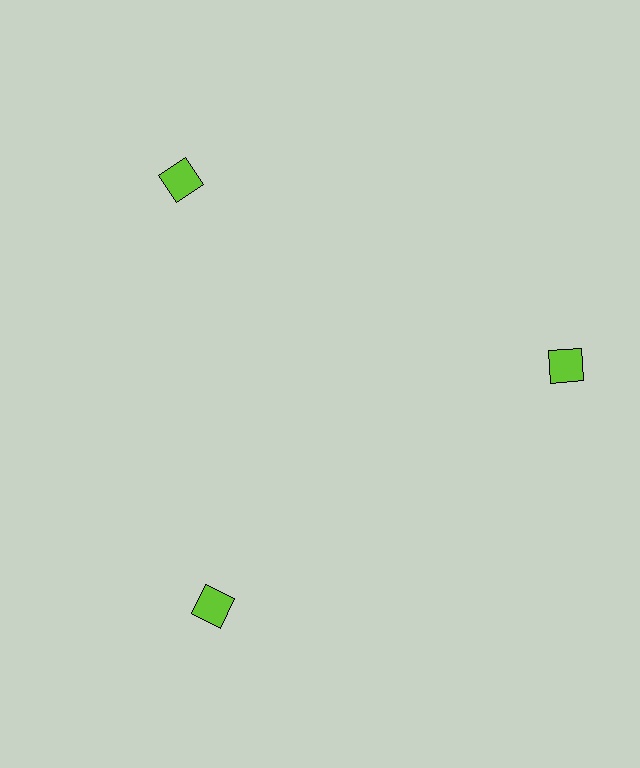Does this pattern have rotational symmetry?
Yes, this pattern has 3-fold rotational symmetry. It looks the same after rotating 120 degrees around the center.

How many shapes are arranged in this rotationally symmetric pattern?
There are 3 shapes, arranged in 3 groups of 1.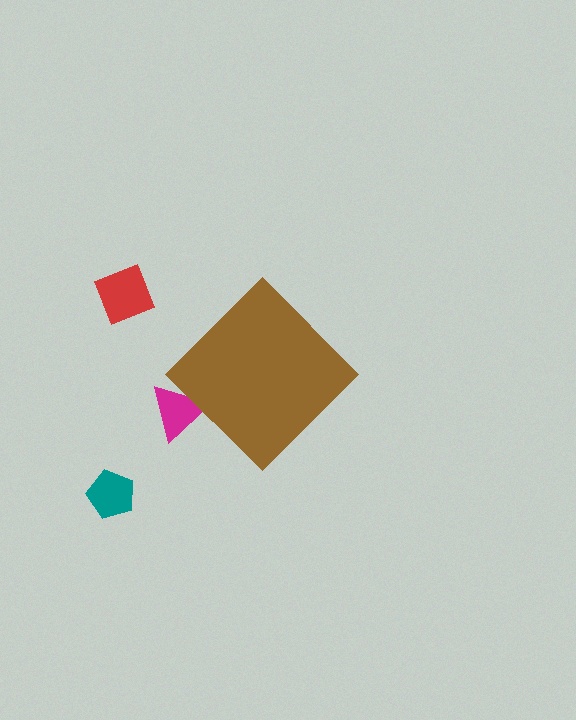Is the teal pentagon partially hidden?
No, the teal pentagon is fully visible.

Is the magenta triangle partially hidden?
Yes, the magenta triangle is partially hidden behind the brown diamond.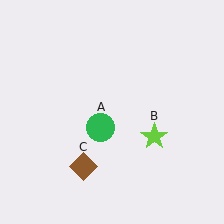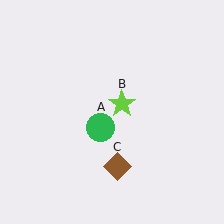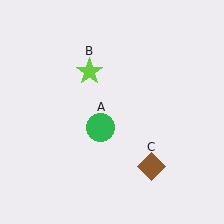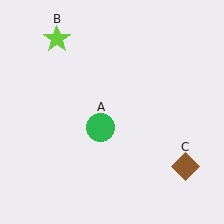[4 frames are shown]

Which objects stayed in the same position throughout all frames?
Green circle (object A) remained stationary.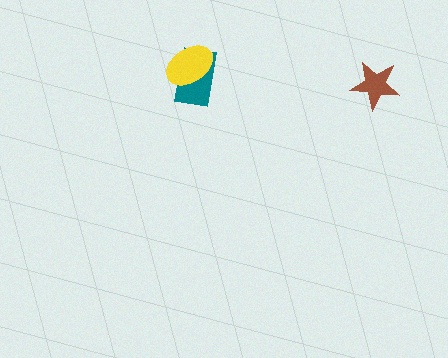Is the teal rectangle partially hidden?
Yes, it is partially covered by another shape.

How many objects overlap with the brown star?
0 objects overlap with the brown star.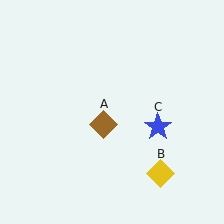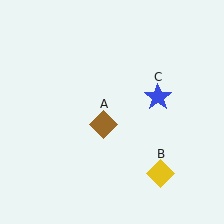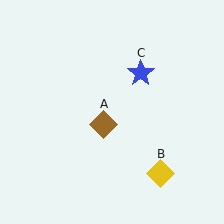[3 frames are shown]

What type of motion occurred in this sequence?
The blue star (object C) rotated counterclockwise around the center of the scene.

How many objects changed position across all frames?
1 object changed position: blue star (object C).